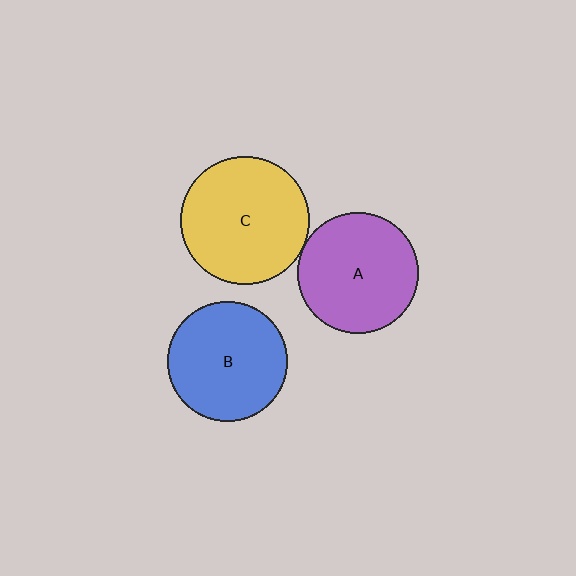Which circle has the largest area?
Circle C (yellow).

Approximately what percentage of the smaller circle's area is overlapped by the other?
Approximately 5%.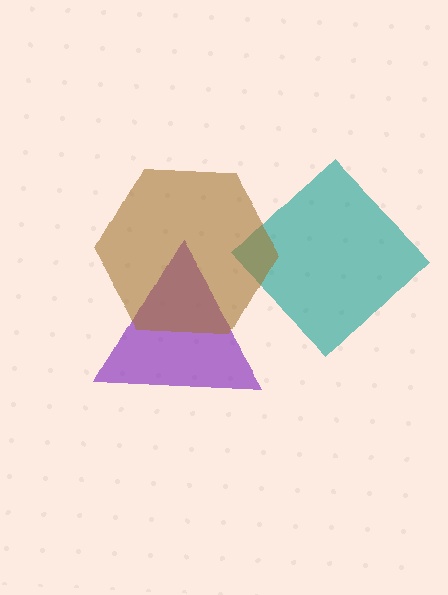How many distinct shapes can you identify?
There are 3 distinct shapes: a teal diamond, a purple triangle, a brown hexagon.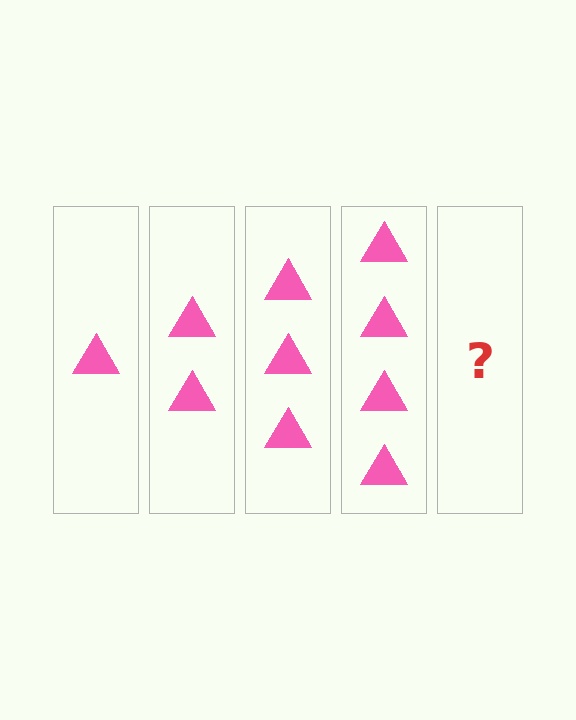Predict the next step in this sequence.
The next step is 5 triangles.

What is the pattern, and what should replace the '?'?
The pattern is that each step adds one more triangle. The '?' should be 5 triangles.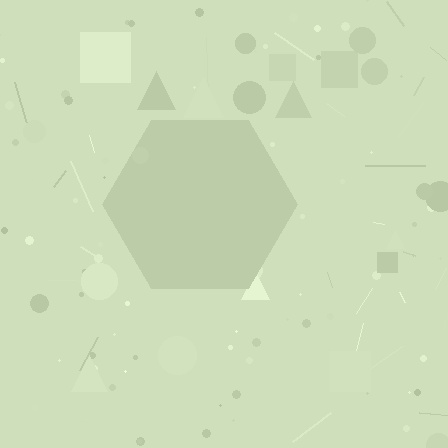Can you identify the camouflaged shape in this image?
The camouflaged shape is a hexagon.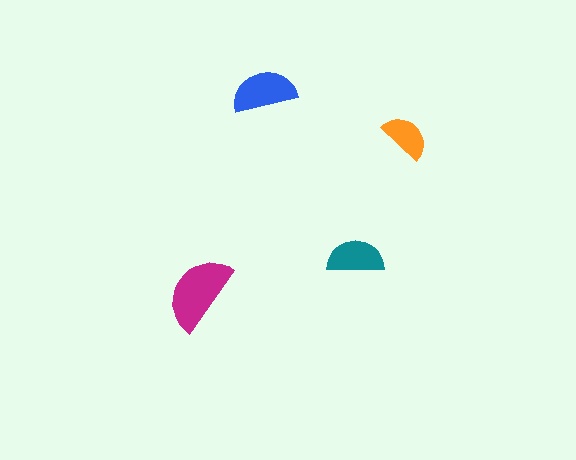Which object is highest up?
The blue semicircle is topmost.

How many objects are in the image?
There are 4 objects in the image.